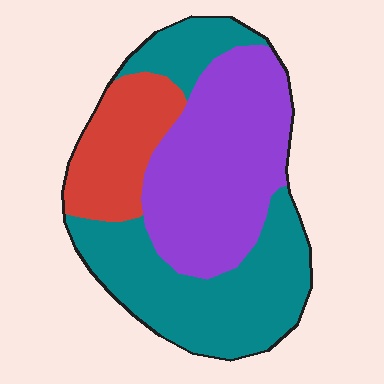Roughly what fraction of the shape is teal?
Teal takes up between a quarter and a half of the shape.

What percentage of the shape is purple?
Purple takes up between a quarter and a half of the shape.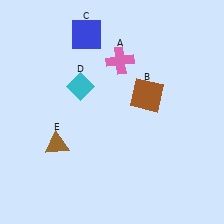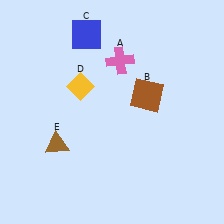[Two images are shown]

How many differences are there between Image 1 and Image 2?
There is 1 difference between the two images.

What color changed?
The diamond (D) changed from cyan in Image 1 to yellow in Image 2.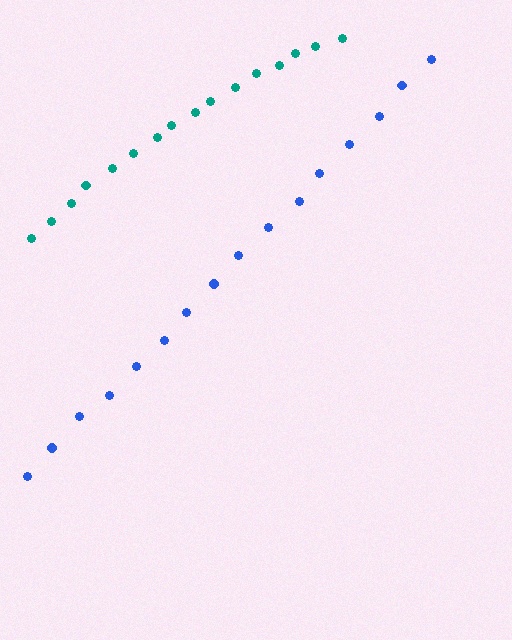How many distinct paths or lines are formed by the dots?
There are 2 distinct paths.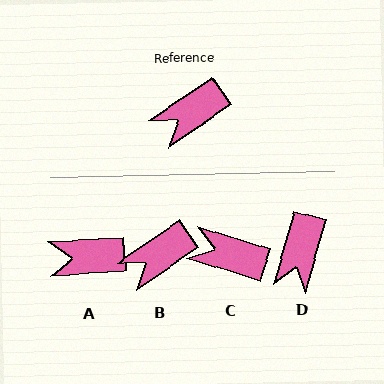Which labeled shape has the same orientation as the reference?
B.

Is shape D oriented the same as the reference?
No, it is off by about 40 degrees.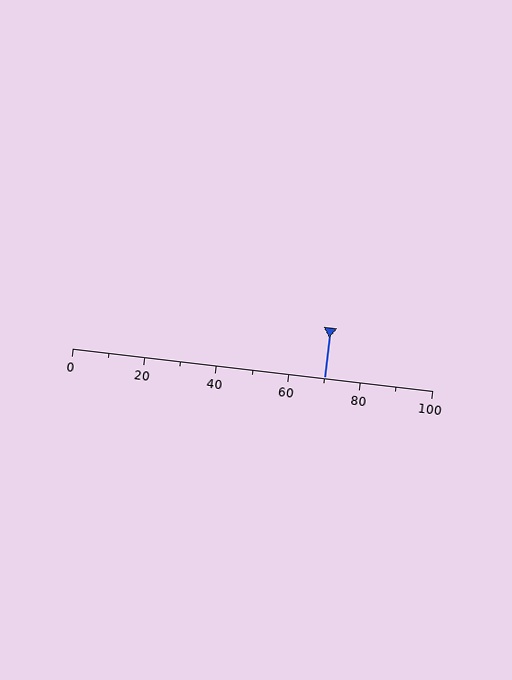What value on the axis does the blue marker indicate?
The marker indicates approximately 70.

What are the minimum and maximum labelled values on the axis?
The axis runs from 0 to 100.